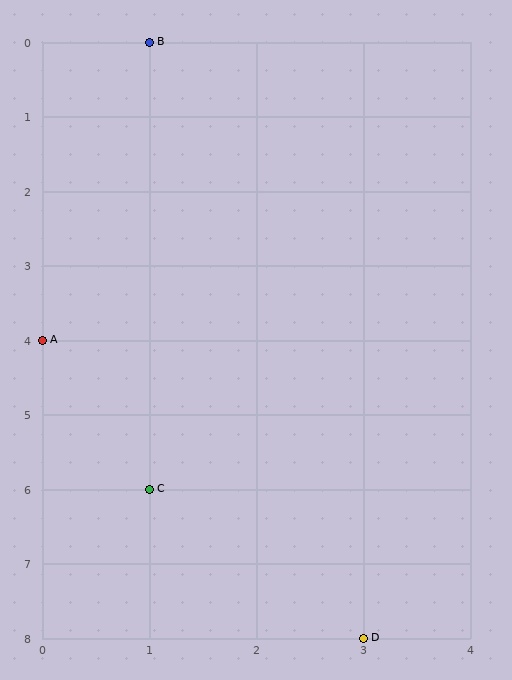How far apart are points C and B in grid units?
Points C and B are 6 rows apart.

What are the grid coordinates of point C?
Point C is at grid coordinates (1, 6).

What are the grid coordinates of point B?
Point B is at grid coordinates (1, 0).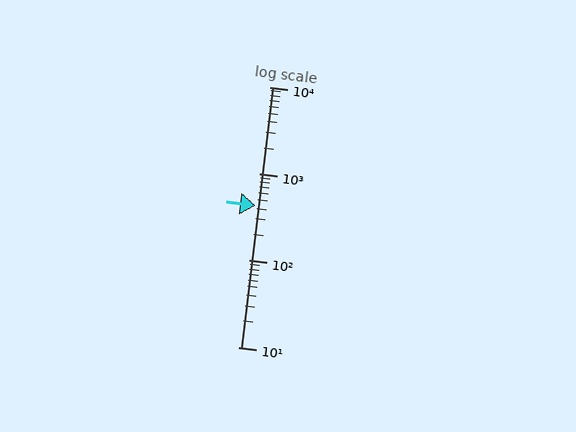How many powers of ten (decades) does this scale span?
The scale spans 3 decades, from 10 to 10000.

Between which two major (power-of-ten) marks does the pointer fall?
The pointer is between 100 and 1000.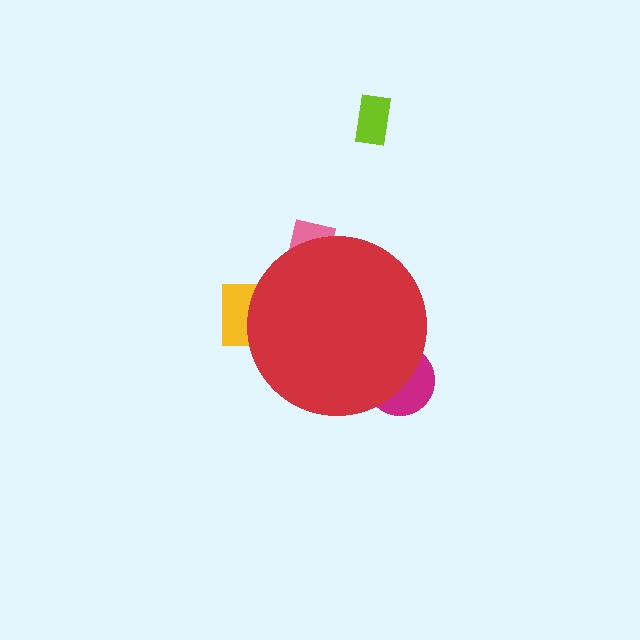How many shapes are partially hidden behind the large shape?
3 shapes are partially hidden.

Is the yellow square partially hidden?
Yes, the yellow square is partially hidden behind the red circle.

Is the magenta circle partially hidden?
Yes, the magenta circle is partially hidden behind the red circle.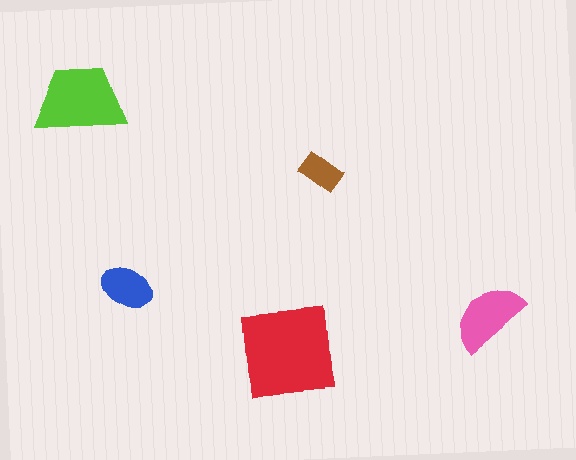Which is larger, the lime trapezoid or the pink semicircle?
The lime trapezoid.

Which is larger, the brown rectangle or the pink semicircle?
The pink semicircle.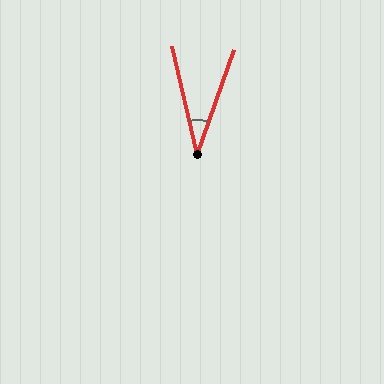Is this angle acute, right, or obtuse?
It is acute.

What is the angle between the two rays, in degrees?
Approximately 33 degrees.